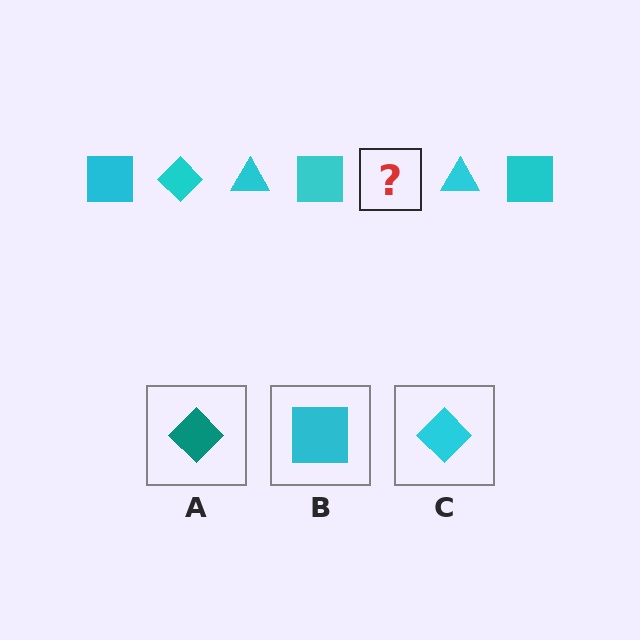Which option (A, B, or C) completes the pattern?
C.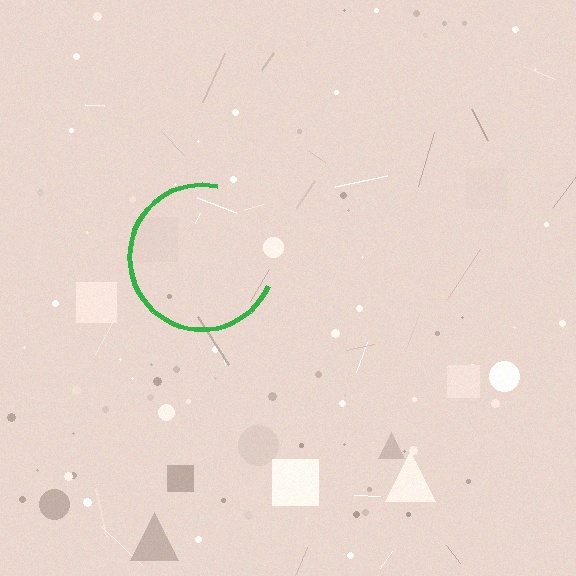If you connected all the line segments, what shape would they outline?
They would outline a circle.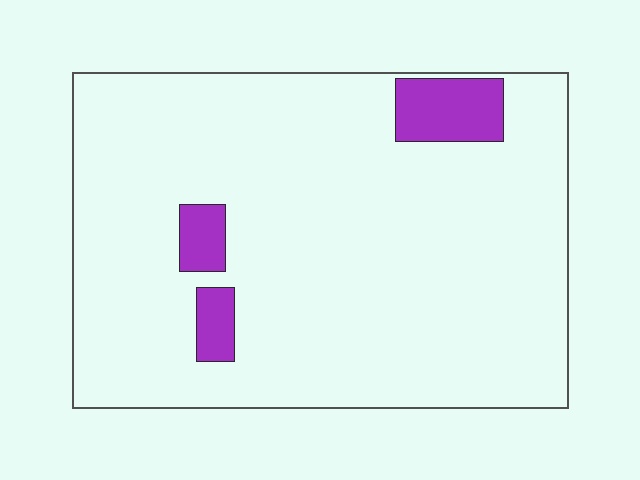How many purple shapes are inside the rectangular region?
3.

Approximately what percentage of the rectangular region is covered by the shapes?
Approximately 10%.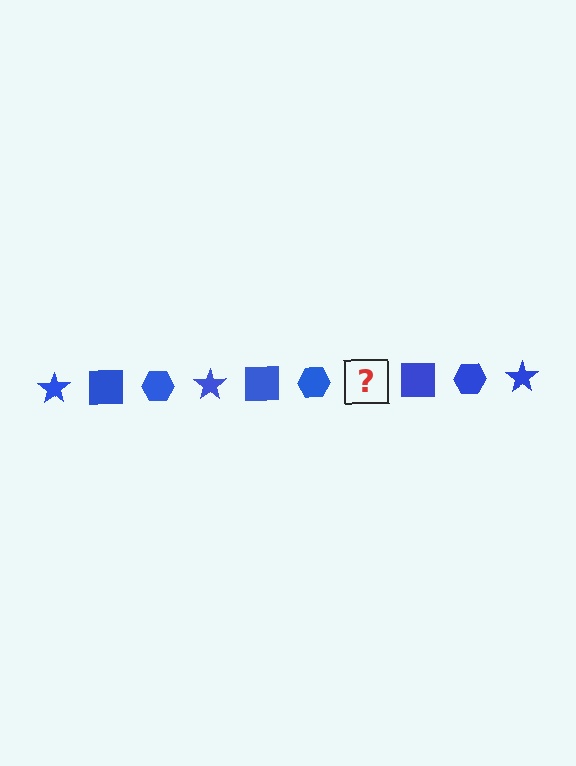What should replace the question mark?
The question mark should be replaced with a blue star.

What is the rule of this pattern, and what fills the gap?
The rule is that the pattern cycles through star, square, hexagon shapes in blue. The gap should be filled with a blue star.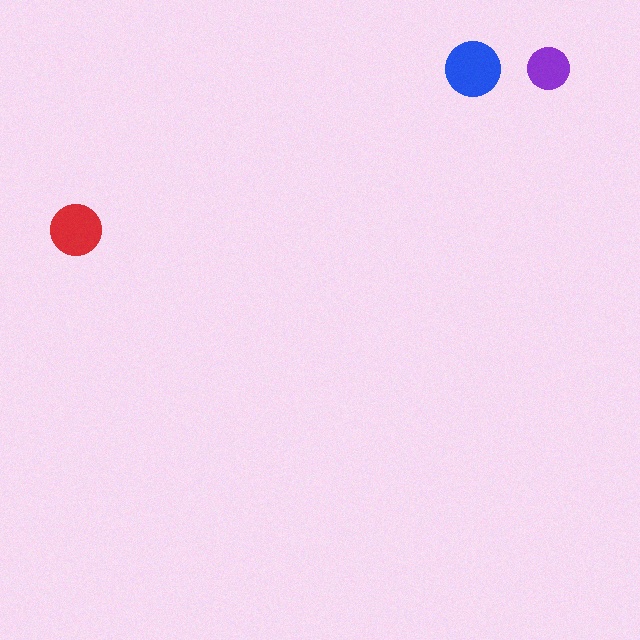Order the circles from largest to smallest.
the blue one, the red one, the purple one.